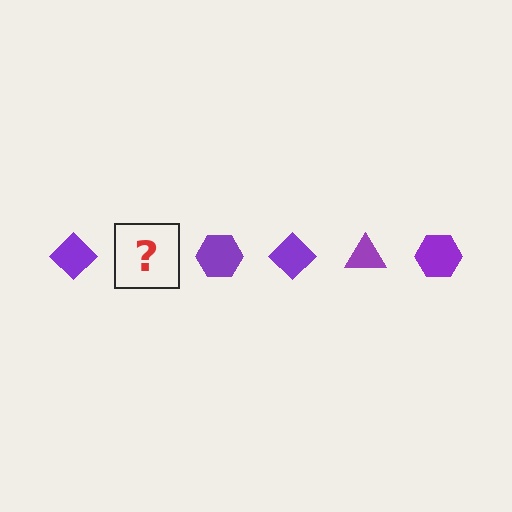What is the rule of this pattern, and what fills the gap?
The rule is that the pattern cycles through diamond, triangle, hexagon shapes in purple. The gap should be filled with a purple triangle.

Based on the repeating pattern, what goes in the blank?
The blank should be a purple triangle.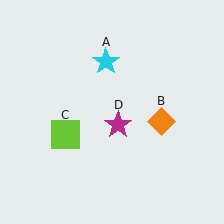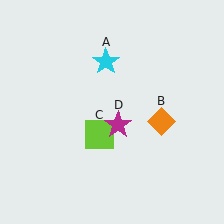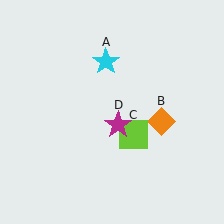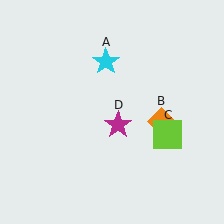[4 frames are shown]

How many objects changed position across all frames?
1 object changed position: lime square (object C).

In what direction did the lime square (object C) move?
The lime square (object C) moved right.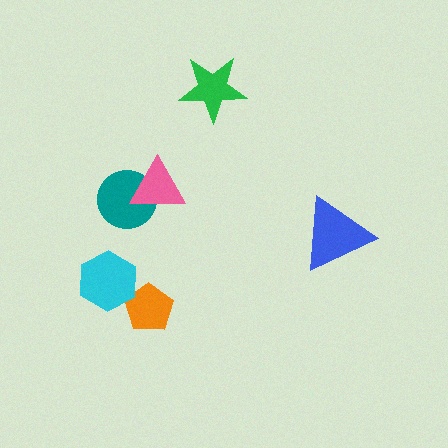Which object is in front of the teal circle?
The pink triangle is in front of the teal circle.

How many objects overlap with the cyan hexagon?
1 object overlaps with the cyan hexagon.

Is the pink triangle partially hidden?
No, no other shape covers it.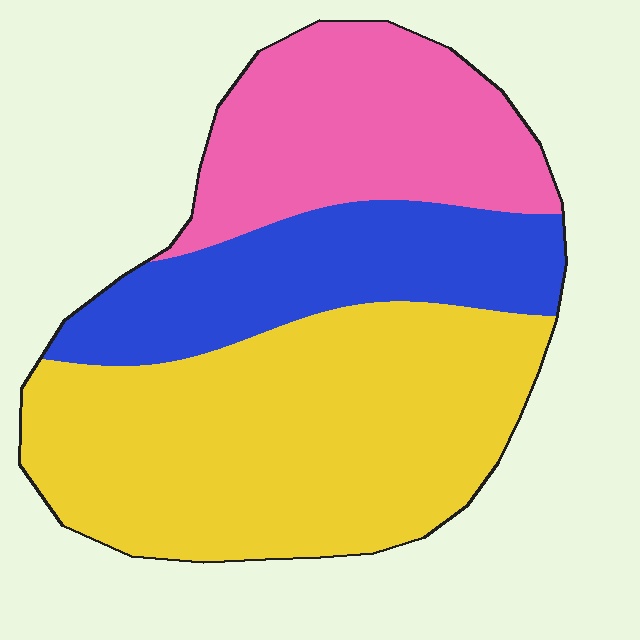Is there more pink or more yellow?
Yellow.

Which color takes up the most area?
Yellow, at roughly 50%.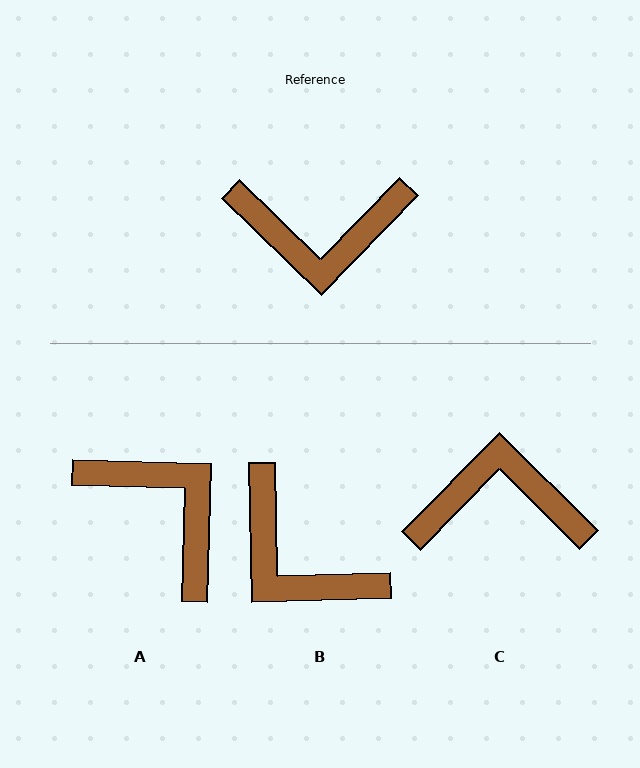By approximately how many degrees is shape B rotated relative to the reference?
Approximately 44 degrees clockwise.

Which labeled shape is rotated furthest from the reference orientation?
C, about 180 degrees away.